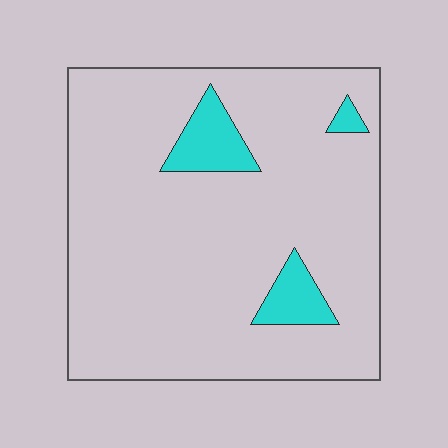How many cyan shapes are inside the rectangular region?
3.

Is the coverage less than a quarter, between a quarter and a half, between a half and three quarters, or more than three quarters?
Less than a quarter.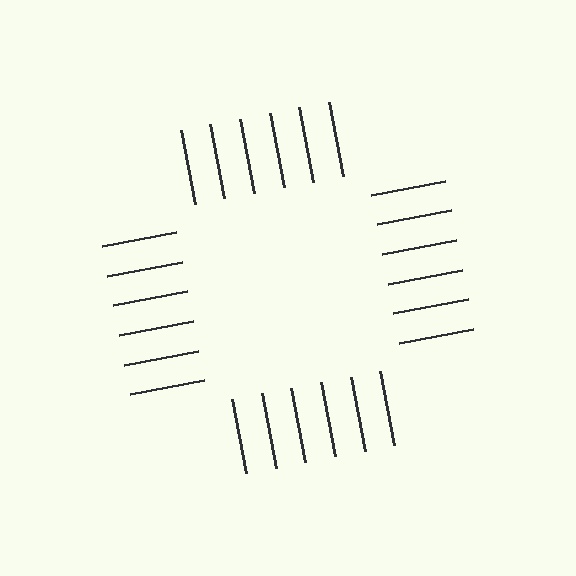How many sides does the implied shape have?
4 sides — the line-ends trace a square.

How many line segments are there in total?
24 — 6 along each of the 4 edges.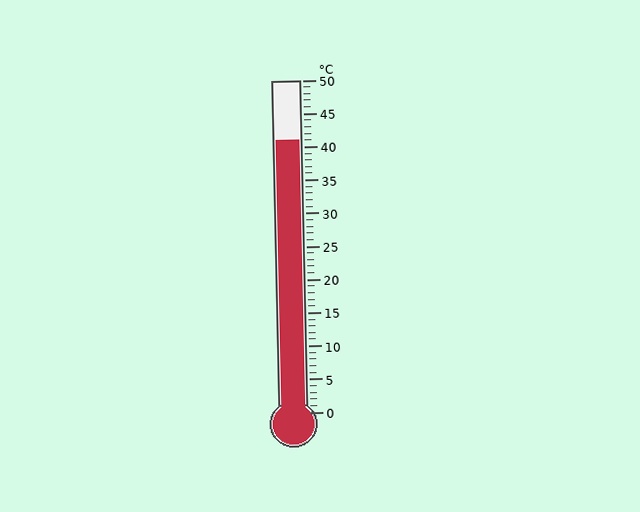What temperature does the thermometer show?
The thermometer shows approximately 41°C.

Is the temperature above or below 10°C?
The temperature is above 10°C.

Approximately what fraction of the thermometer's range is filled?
The thermometer is filled to approximately 80% of its range.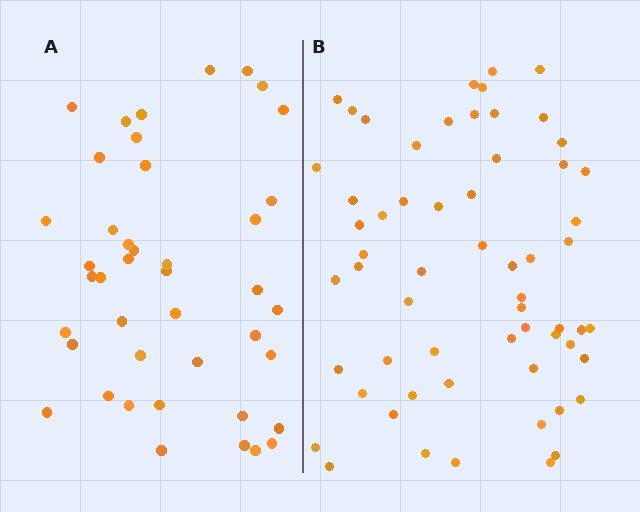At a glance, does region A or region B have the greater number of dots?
Region B (the right region) has more dots.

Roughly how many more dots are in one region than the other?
Region B has approximately 20 more dots than region A.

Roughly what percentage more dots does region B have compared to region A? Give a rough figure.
About 45% more.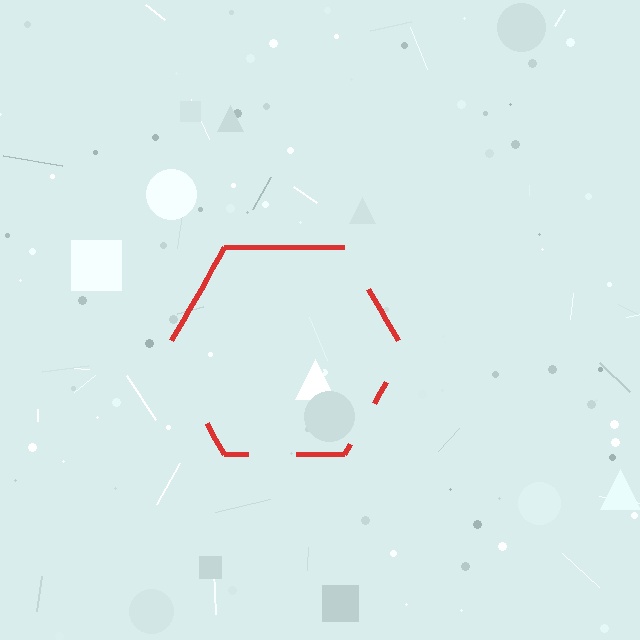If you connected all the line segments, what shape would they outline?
They would outline a hexagon.